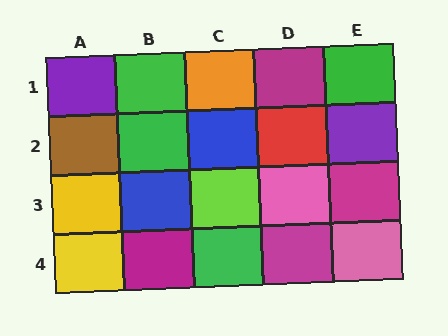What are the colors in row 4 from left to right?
Yellow, magenta, green, magenta, pink.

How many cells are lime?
1 cell is lime.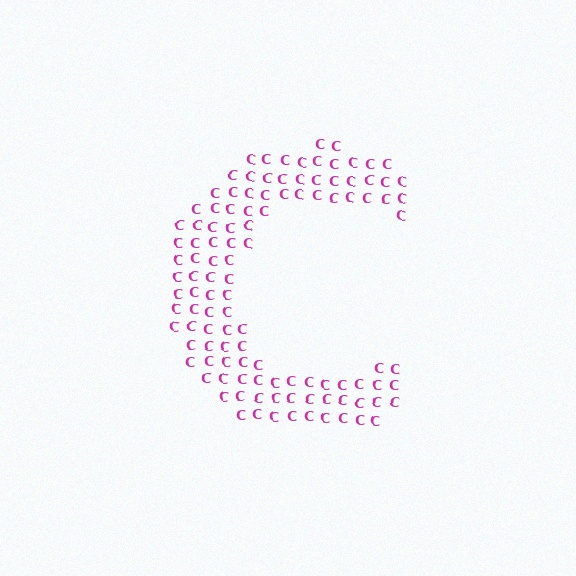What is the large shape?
The large shape is the letter C.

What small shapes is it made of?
It is made of small letter C's.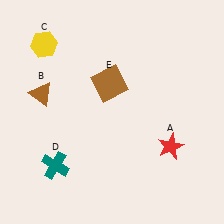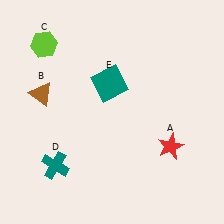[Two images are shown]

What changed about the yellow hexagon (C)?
In Image 1, C is yellow. In Image 2, it changed to lime.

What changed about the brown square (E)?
In Image 1, E is brown. In Image 2, it changed to teal.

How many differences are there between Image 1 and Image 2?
There are 2 differences between the two images.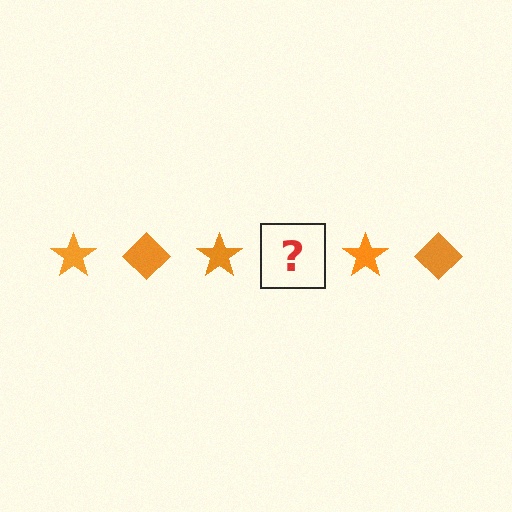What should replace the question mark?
The question mark should be replaced with an orange diamond.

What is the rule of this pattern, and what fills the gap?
The rule is that the pattern cycles through star, diamond shapes in orange. The gap should be filled with an orange diamond.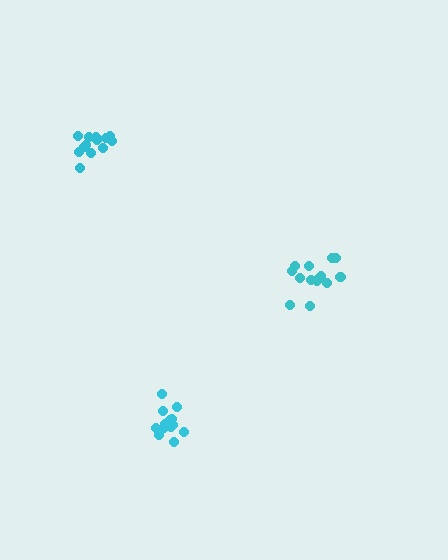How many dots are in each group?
Group 1: 13 dots, Group 2: 13 dots, Group 3: 14 dots (40 total).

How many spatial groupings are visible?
There are 3 spatial groupings.